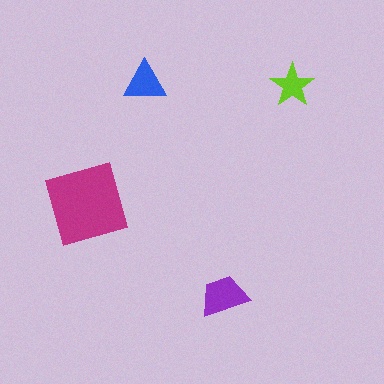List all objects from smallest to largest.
The lime star, the blue triangle, the purple trapezoid, the magenta diamond.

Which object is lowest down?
The purple trapezoid is bottommost.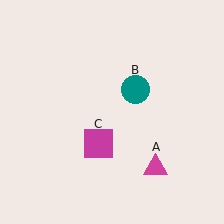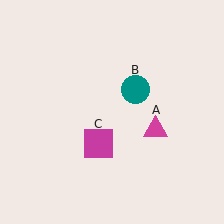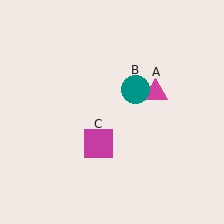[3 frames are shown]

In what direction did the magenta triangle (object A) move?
The magenta triangle (object A) moved up.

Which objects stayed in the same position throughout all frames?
Teal circle (object B) and magenta square (object C) remained stationary.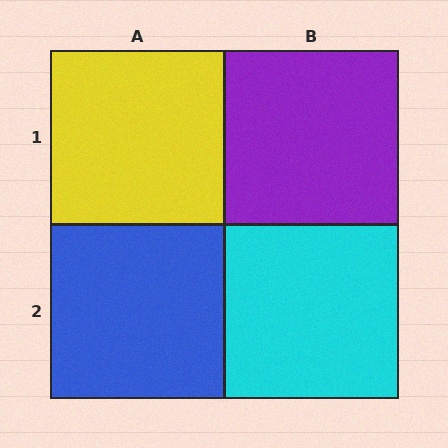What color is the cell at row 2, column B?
Cyan.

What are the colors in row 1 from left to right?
Yellow, purple.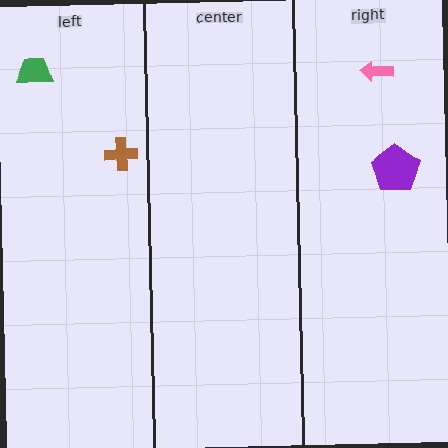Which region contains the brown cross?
The left region.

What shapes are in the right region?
The pink arrow, the purple pentagon.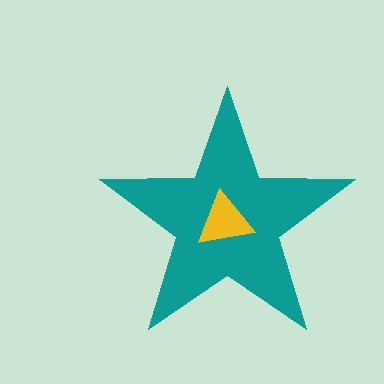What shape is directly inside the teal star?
The yellow triangle.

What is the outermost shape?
The teal star.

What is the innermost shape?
The yellow triangle.